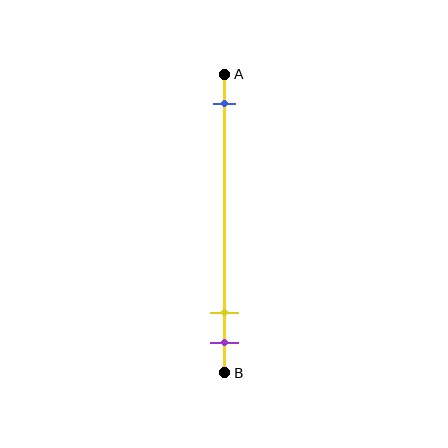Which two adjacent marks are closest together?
The yellow and purple marks are the closest adjacent pair.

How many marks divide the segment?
There are 3 marks dividing the segment.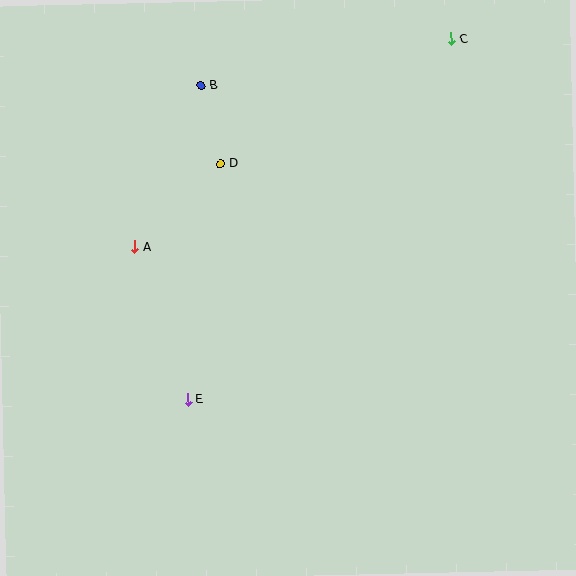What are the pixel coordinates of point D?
Point D is at (221, 164).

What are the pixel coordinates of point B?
Point B is at (201, 85).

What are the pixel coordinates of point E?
Point E is at (188, 399).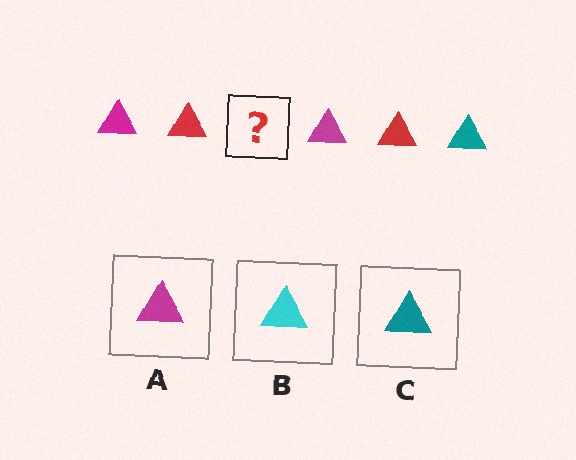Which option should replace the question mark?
Option C.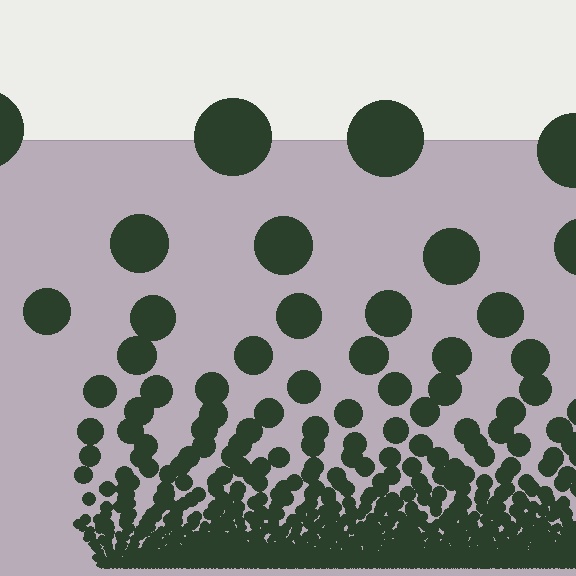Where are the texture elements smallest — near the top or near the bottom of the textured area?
Near the bottom.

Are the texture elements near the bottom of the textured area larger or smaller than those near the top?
Smaller. The gradient is inverted — elements near the bottom are smaller and denser.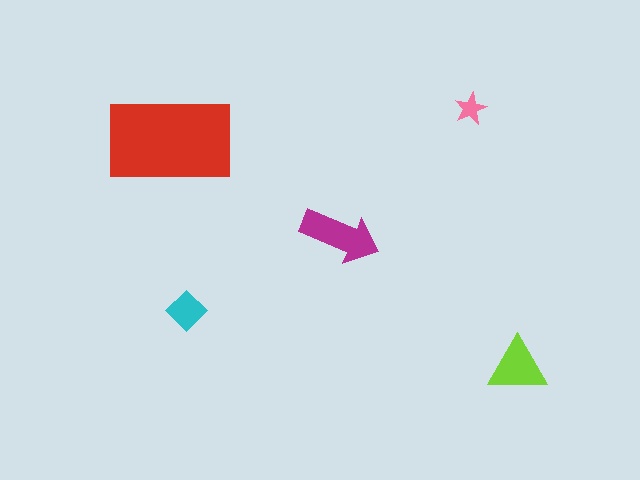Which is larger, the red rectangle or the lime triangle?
The red rectangle.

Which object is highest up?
The pink star is topmost.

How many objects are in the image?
There are 5 objects in the image.